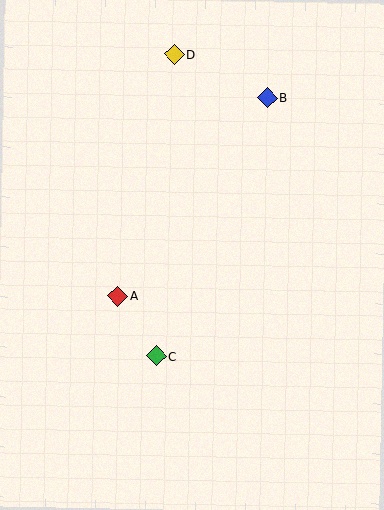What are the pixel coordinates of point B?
Point B is at (267, 98).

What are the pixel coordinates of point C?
Point C is at (156, 356).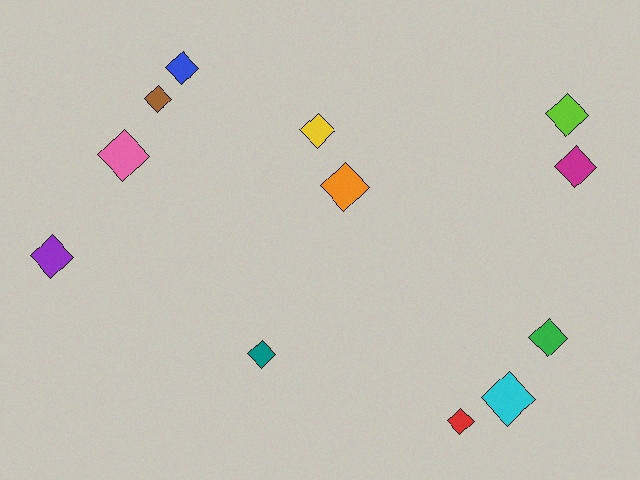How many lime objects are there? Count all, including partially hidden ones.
There is 1 lime object.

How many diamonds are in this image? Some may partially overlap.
There are 12 diamonds.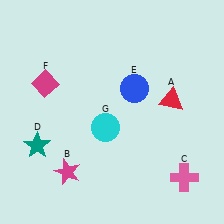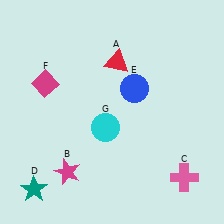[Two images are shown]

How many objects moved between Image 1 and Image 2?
2 objects moved between the two images.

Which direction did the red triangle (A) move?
The red triangle (A) moved left.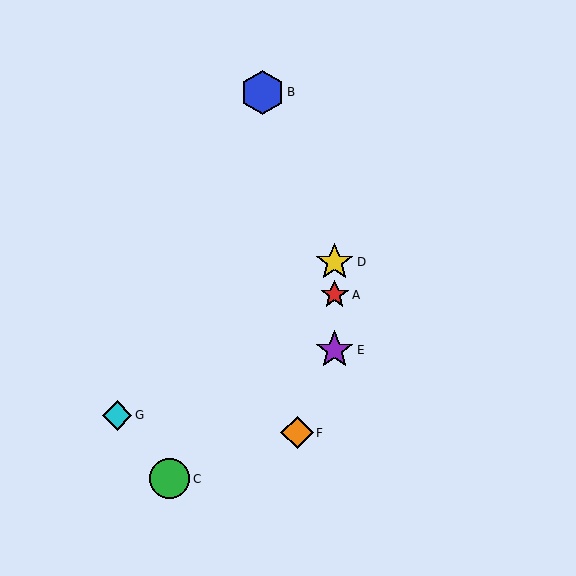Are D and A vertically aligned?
Yes, both are at x≈335.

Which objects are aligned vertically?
Objects A, D, E are aligned vertically.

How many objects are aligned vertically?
3 objects (A, D, E) are aligned vertically.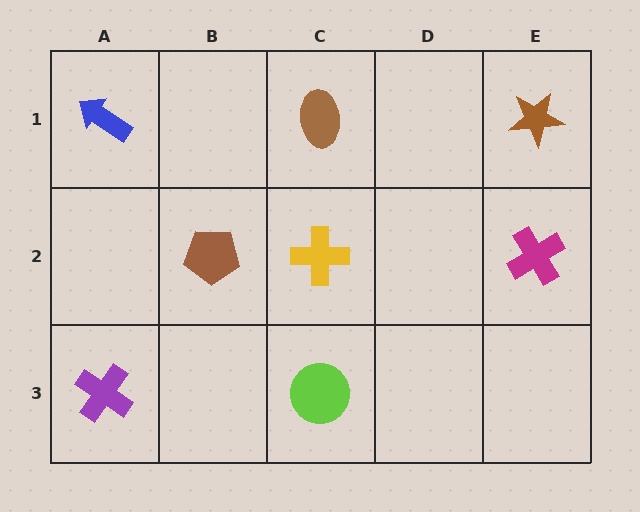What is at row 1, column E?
A brown star.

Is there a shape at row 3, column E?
No, that cell is empty.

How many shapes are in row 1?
3 shapes.